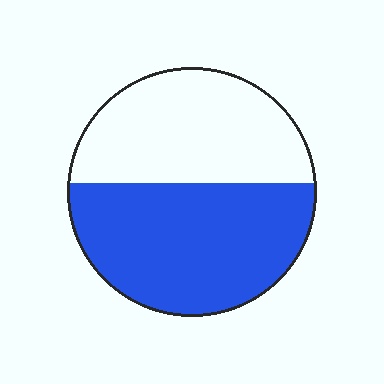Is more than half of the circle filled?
Yes.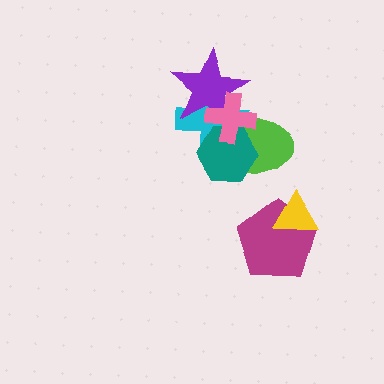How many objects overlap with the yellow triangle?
1 object overlaps with the yellow triangle.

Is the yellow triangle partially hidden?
No, no other shape covers it.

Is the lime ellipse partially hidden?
Yes, it is partially covered by another shape.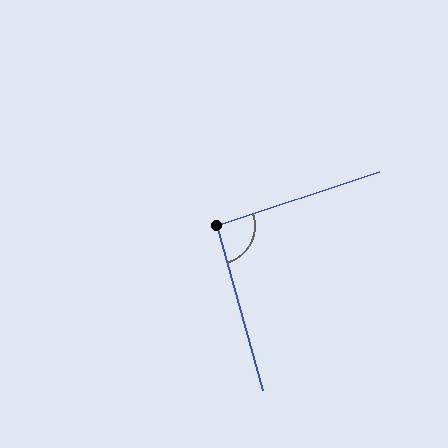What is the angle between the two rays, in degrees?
Approximately 93 degrees.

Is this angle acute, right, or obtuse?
It is approximately a right angle.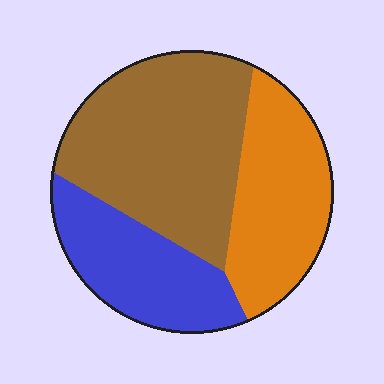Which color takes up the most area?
Brown, at roughly 45%.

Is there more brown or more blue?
Brown.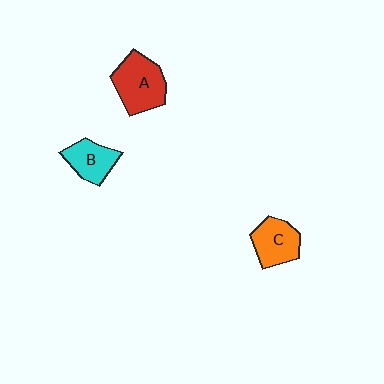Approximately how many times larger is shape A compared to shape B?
Approximately 1.5 times.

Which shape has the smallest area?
Shape B (cyan).